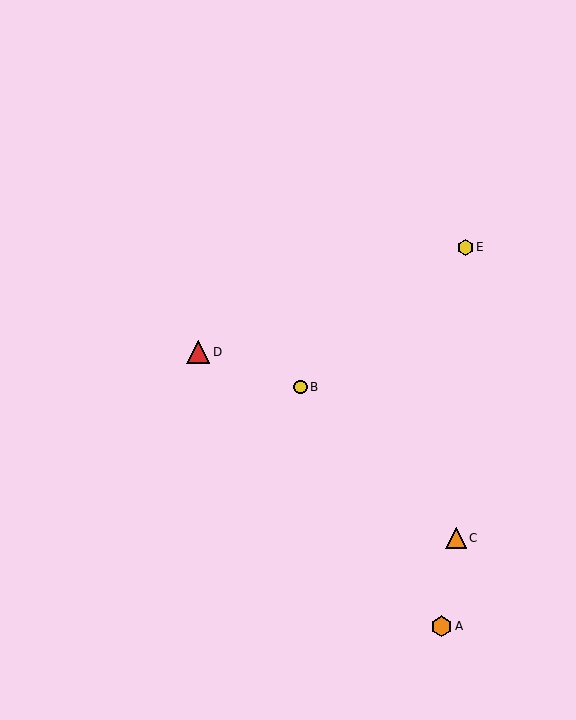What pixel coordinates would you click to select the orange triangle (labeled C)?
Click at (456, 538) to select the orange triangle C.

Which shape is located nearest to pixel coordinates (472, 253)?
The yellow hexagon (labeled E) at (466, 247) is nearest to that location.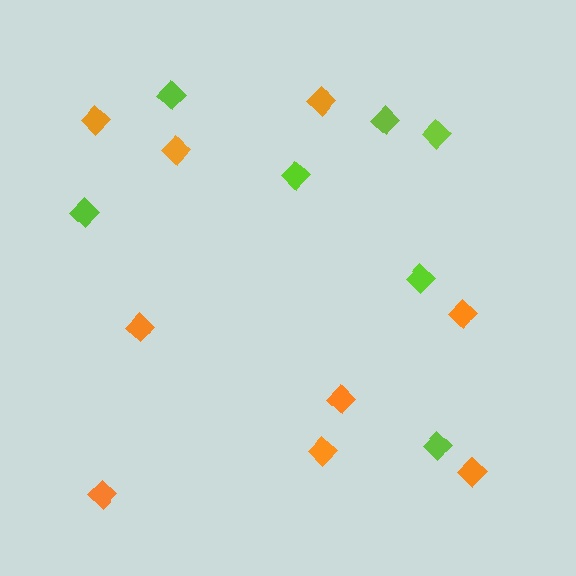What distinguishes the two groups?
There are 2 groups: one group of lime diamonds (7) and one group of orange diamonds (9).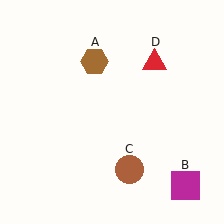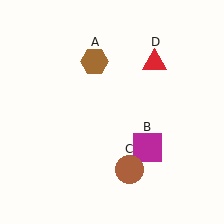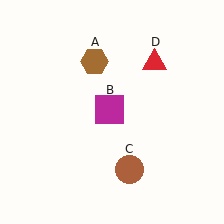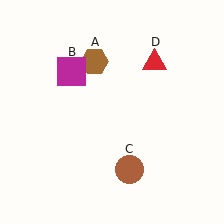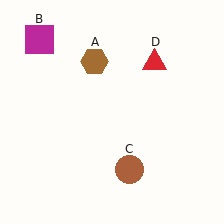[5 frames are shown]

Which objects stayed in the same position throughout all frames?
Brown hexagon (object A) and brown circle (object C) and red triangle (object D) remained stationary.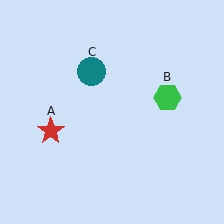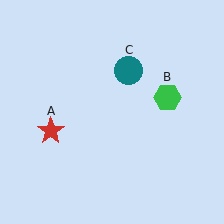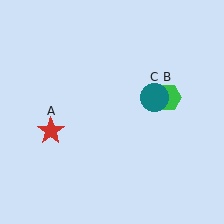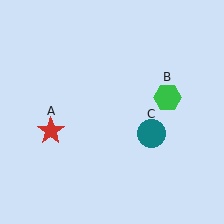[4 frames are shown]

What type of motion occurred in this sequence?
The teal circle (object C) rotated clockwise around the center of the scene.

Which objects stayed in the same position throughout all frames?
Red star (object A) and green hexagon (object B) remained stationary.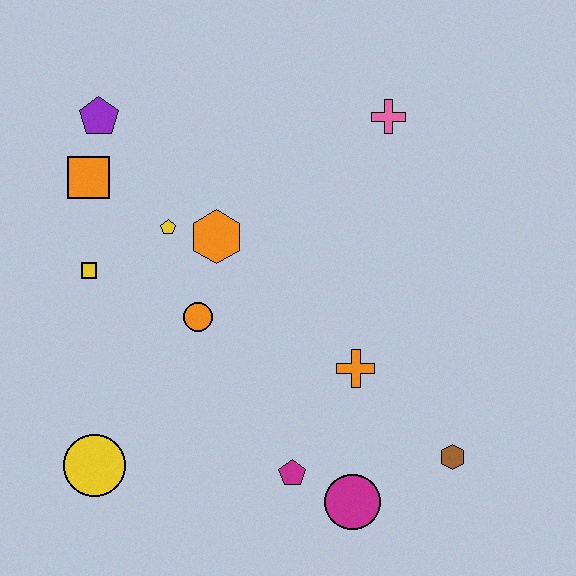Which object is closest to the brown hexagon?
The magenta circle is closest to the brown hexagon.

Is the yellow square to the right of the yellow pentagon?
No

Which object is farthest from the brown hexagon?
The purple pentagon is farthest from the brown hexagon.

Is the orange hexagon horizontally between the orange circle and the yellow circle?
No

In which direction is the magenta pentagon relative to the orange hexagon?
The magenta pentagon is below the orange hexagon.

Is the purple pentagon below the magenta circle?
No